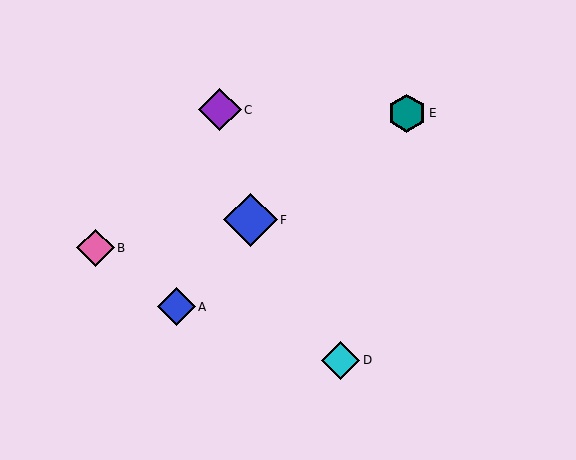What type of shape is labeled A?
Shape A is a blue diamond.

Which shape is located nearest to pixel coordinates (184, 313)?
The blue diamond (labeled A) at (176, 307) is nearest to that location.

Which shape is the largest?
The blue diamond (labeled F) is the largest.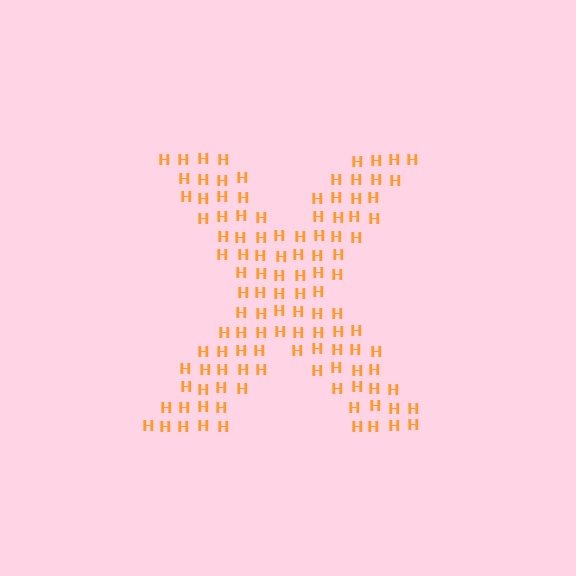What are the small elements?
The small elements are letter H's.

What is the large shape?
The large shape is the letter X.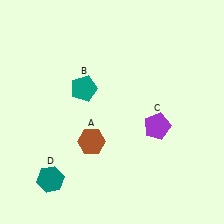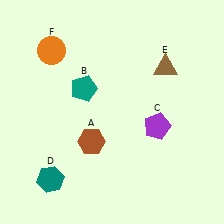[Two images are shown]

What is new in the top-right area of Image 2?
A brown triangle (E) was added in the top-right area of Image 2.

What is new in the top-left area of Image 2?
An orange circle (F) was added in the top-left area of Image 2.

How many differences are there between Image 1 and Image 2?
There are 2 differences between the two images.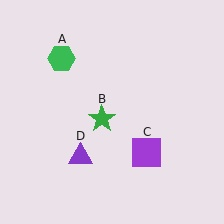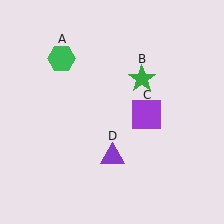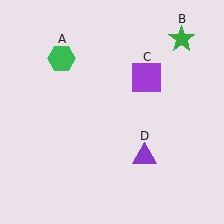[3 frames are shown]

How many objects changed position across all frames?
3 objects changed position: green star (object B), purple square (object C), purple triangle (object D).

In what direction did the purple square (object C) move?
The purple square (object C) moved up.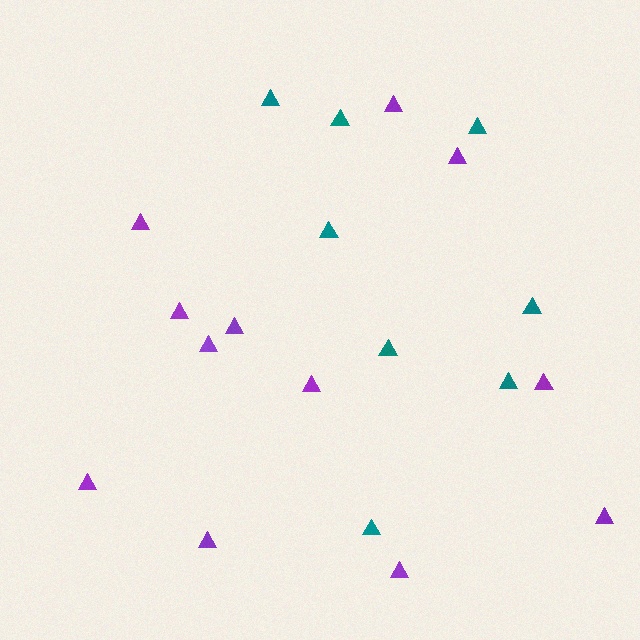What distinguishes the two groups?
There are 2 groups: one group of teal triangles (8) and one group of purple triangles (12).